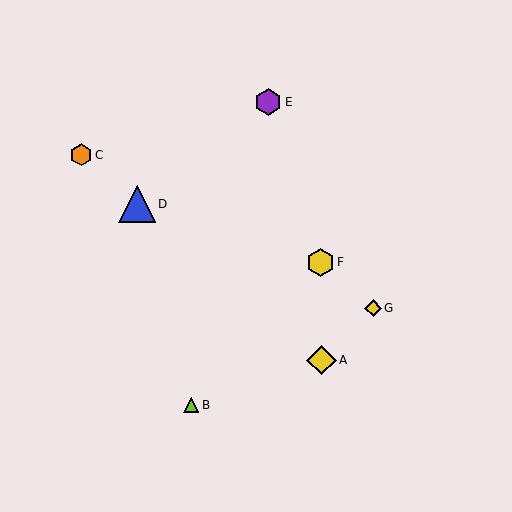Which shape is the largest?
The blue triangle (labeled D) is the largest.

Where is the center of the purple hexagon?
The center of the purple hexagon is at (268, 102).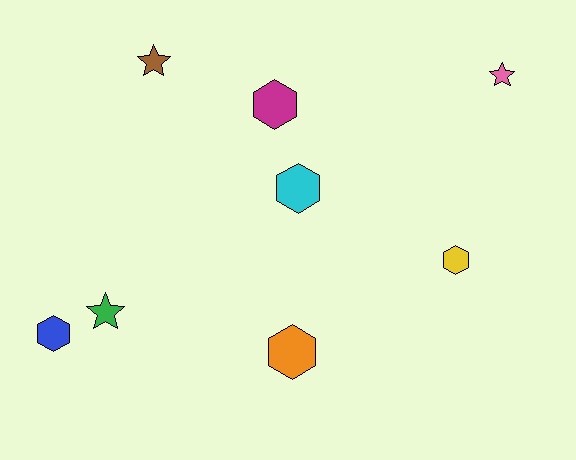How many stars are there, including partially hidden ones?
There are 3 stars.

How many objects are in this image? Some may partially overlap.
There are 8 objects.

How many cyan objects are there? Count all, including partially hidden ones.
There is 1 cyan object.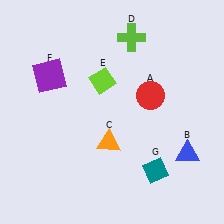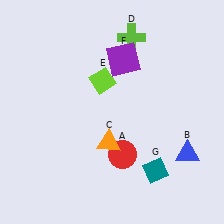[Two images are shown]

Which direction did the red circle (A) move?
The red circle (A) moved down.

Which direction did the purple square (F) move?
The purple square (F) moved right.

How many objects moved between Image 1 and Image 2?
2 objects moved between the two images.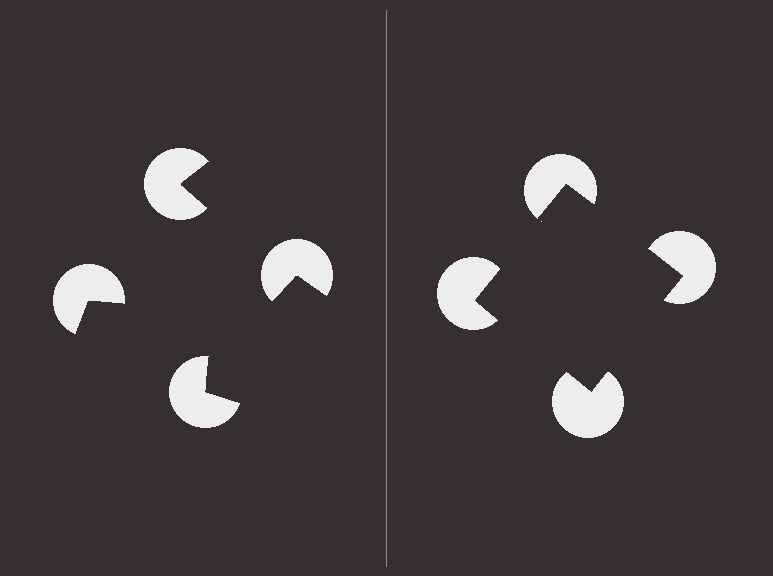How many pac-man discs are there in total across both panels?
8 — 4 on each side.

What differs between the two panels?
The pac-man discs are positioned identically on both sides; only the wedge orientations differ. On the right they align to a square; on the left they are misaligned.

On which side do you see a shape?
An illusory square appears on the right side. On the left side the wedge cuts are rotated, so no coherent shape forms.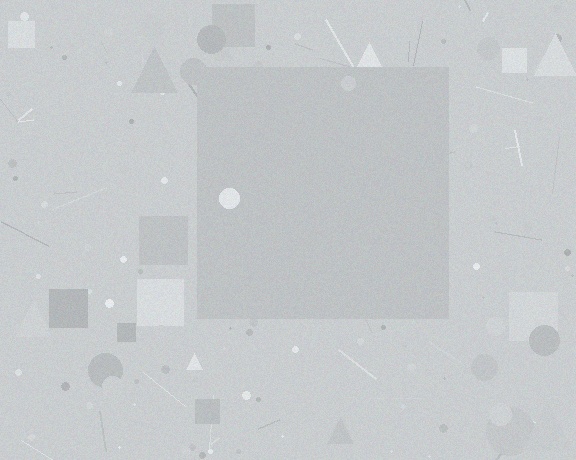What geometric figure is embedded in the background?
A square is embedded in the background.